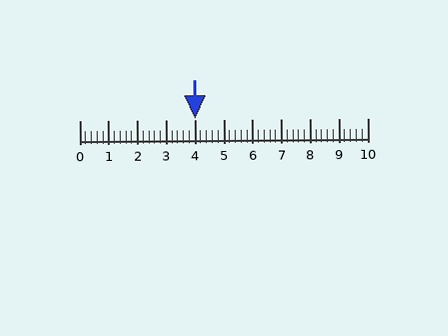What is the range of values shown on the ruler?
The ruler shows values from 0 to 10.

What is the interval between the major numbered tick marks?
The major tick marks are spaced 1 units apart.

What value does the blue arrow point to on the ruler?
The blue arrow points to approximately 4.0.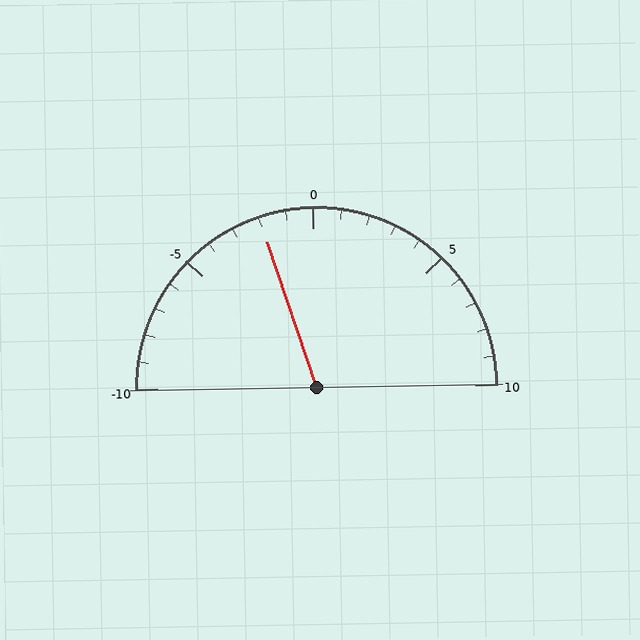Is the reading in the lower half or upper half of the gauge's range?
The reading is in the lower half of the range (-10 to 10).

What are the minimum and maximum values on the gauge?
The gauge ranges from -10 to 10.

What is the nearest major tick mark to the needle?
The nearest major tick mark is 0.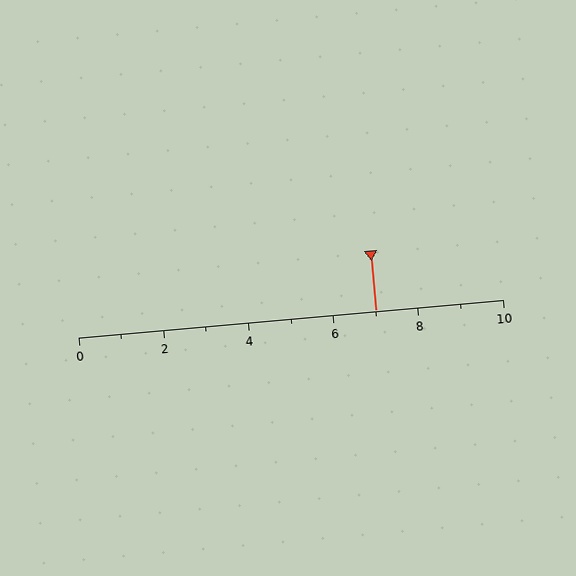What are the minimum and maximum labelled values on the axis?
The axis runs from 0 to 10.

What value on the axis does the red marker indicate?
The marker indicates approximately 7.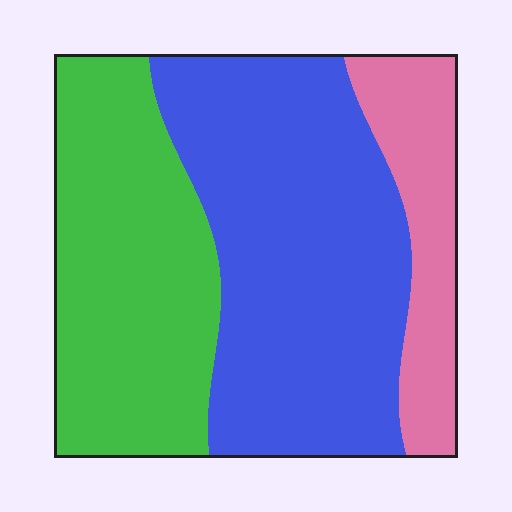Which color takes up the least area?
Pink, at roughly 15%.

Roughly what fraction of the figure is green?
Green covers 35% of the figure.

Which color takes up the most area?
Blue, at roughly 50%.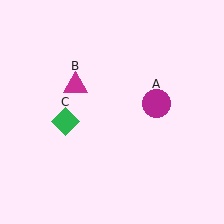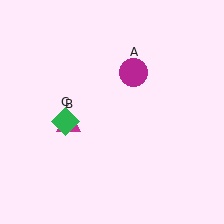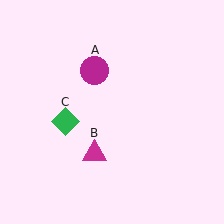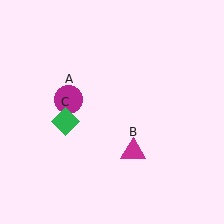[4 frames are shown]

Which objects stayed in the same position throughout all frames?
Green diamond (object C) remained stationary.